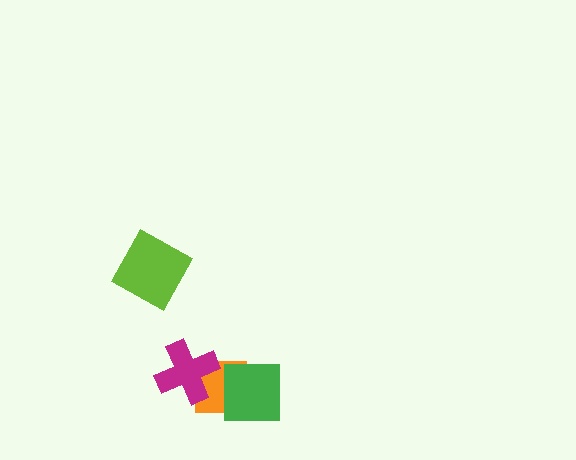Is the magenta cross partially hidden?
No, no other shape covers it.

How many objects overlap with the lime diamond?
0 objects overlap with the lime diamond.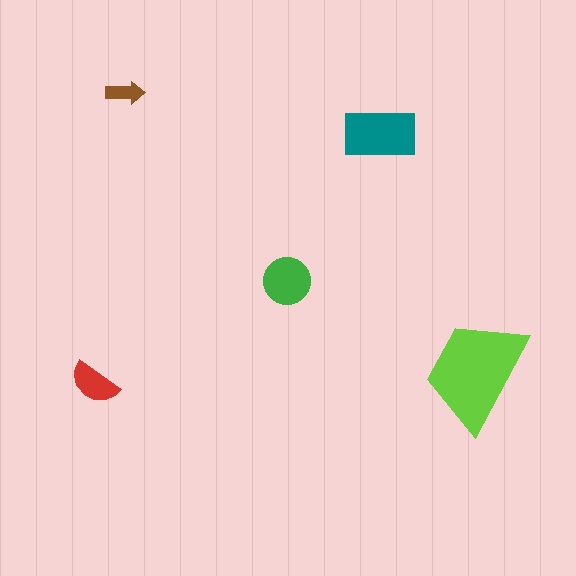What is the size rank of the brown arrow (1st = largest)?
5th.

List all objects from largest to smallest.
The lime trapezoid, the teal rectangle, the green circle, the red semicircle, the brown arrow.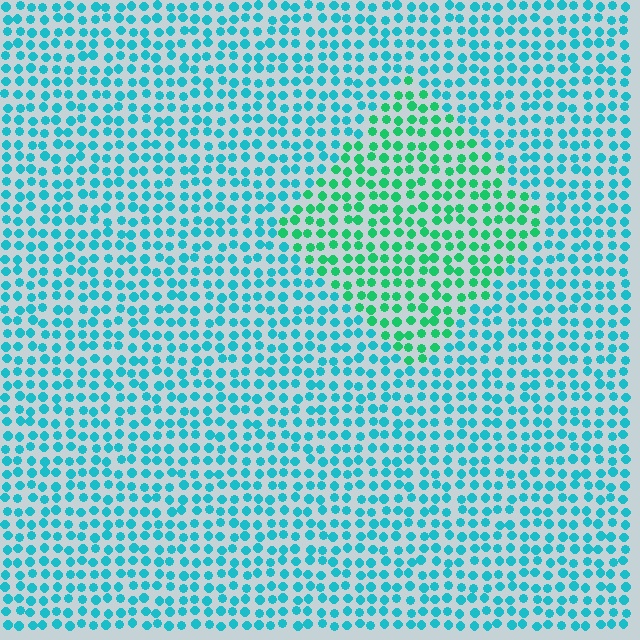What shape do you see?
I see a diamond.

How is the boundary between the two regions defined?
The boundary is defined purely by a slight shift in hue (about 37 degrees). Spacing, size, and orientation are identical on both sides.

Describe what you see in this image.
The image is filled with small cyan elements in a uniform arrangement. A diamond-shaped region is visible where the elements are tinted to a slightly different hue, forming a subtle color boundary.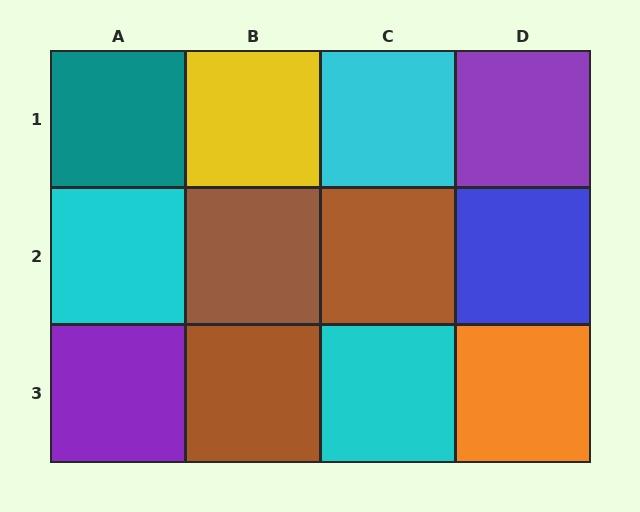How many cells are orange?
1 cell is orange.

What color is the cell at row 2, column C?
Brown.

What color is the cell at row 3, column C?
Cyan.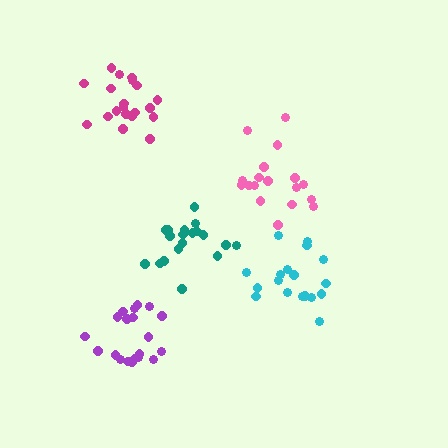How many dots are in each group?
Group 1: 18 dots, Group 2: 20 dots, Group 3: 19 dots, Group 4: 18 dots, Group 5: 20 dots (95 total).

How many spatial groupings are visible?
There are 5 spatial groupings.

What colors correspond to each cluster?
The clusters are colored: pink, purple, teal, cyan, magenta.